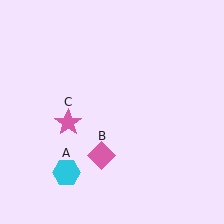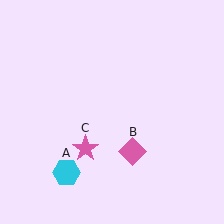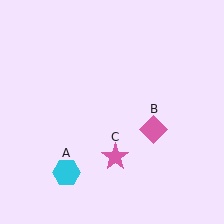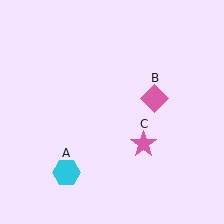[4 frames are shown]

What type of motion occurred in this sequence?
The pink diamond (object B), pink star (object C) rotated counterclockwise around the center of the scene.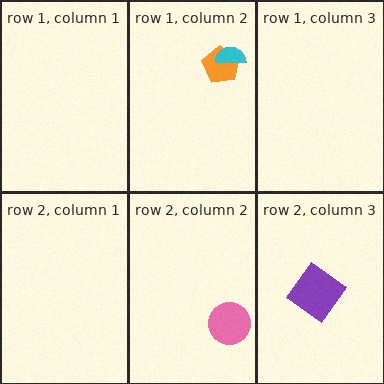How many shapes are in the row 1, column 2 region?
2.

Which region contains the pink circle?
The row 2, column 2 region.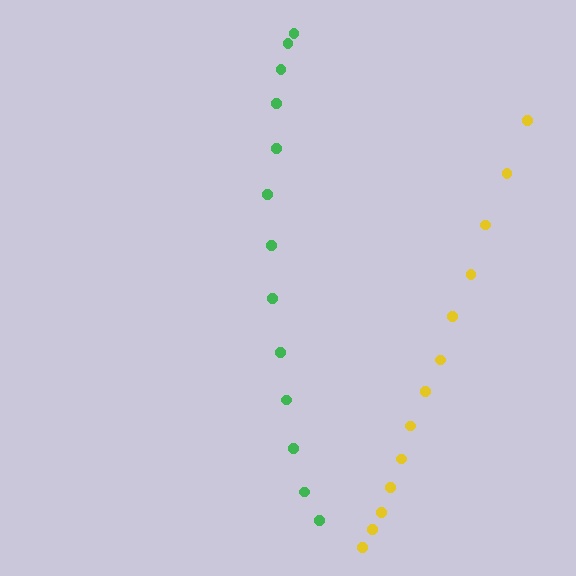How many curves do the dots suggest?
There are 2 distinct paths.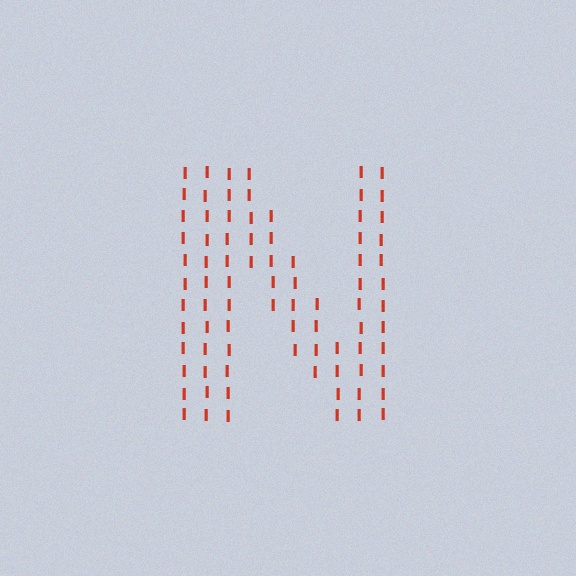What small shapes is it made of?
It is made of small letter I's.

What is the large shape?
The large shape is the letter N.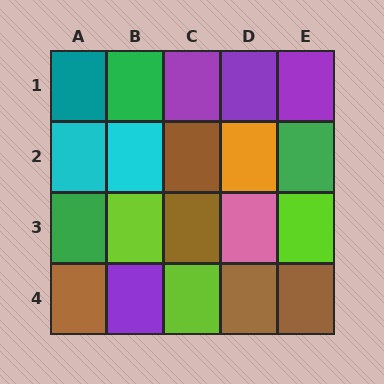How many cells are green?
3 cells are green.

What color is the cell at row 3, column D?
Pink.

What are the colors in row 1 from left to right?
Teal, green, purple, purple, purple.